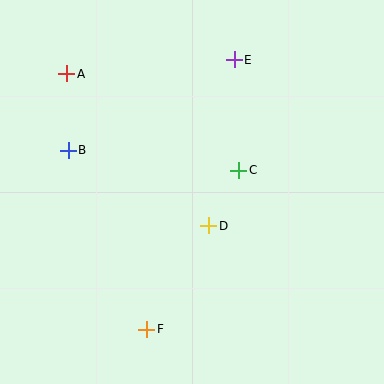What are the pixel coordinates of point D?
Point D is at (209, 226).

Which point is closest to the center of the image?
Point D at (209, 226) is closest to the center.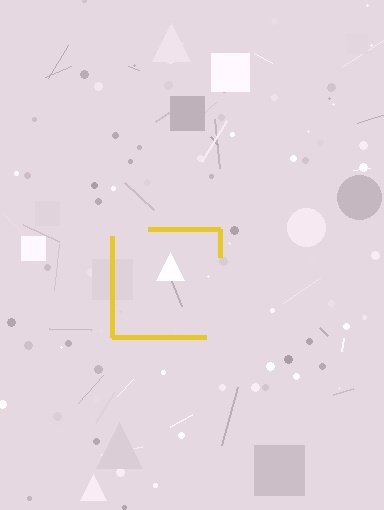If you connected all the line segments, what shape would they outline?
They would outline a square.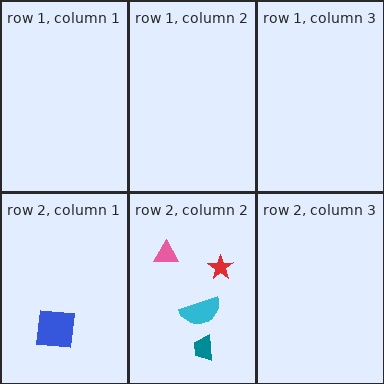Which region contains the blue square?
The row 2, column 1 region.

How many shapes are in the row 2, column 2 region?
4.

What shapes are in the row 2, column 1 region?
The blue square.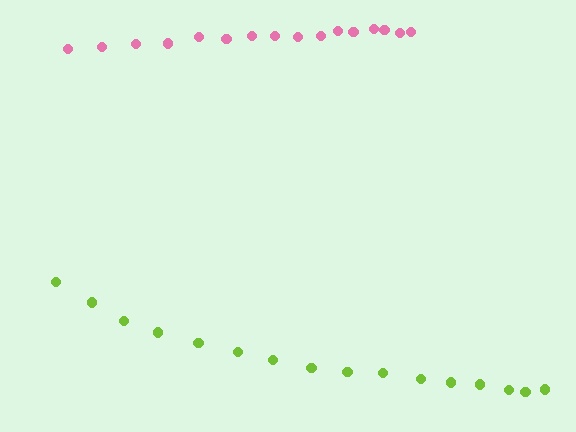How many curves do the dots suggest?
There are 2 distinct paths.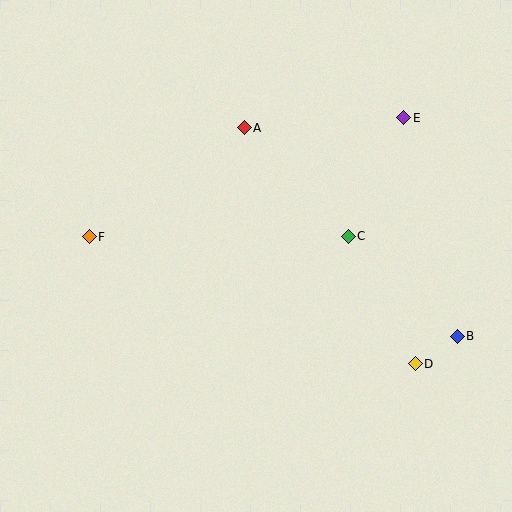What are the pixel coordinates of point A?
Point A is at (244, 128).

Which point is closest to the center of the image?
Point C at (348, 236) is closest to the center.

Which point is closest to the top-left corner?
Point F is closest to the top-left corner.